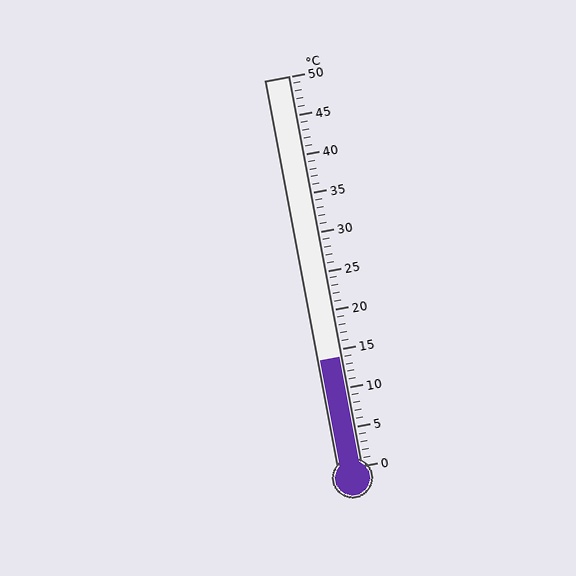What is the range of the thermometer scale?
The thermometer scale ranges from 0°C to 50°C.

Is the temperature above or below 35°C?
The temperature is below 35°C.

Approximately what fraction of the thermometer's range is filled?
The thermometer is filled to approximately 30% of its range.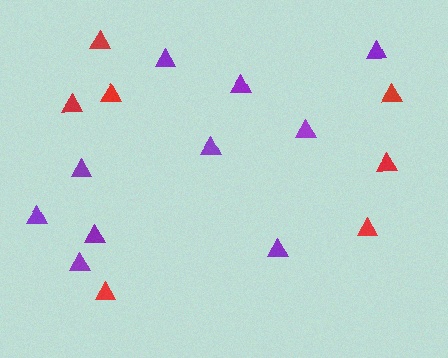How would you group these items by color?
There are 2 groups: one group of red triangles (7) and one group of purple triangles (10).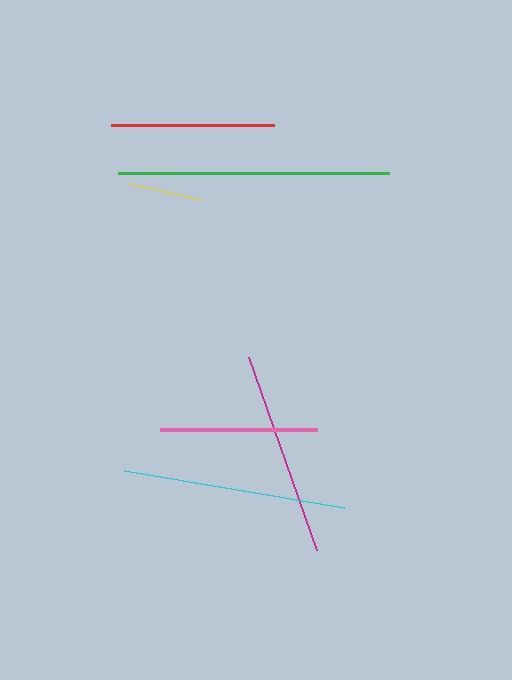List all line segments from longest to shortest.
From longest to shortest: green, cyan, magenta, red, pink, yellow.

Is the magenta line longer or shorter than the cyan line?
The cyan line is longer than the magenta line.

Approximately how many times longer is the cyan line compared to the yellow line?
The cyan line is approximately 3.1 times the length of the yellow line.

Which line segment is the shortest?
The yellow line is the shortest at approximately 72 pixels.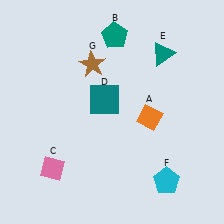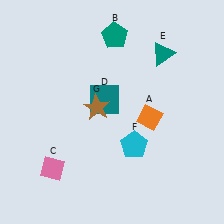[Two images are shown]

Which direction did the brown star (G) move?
The brown star (G) moved down.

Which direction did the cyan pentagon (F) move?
The cyan pentagon (F) moved up.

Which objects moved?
The objects that moved are: the cyan pentagon (F), the brown star (G).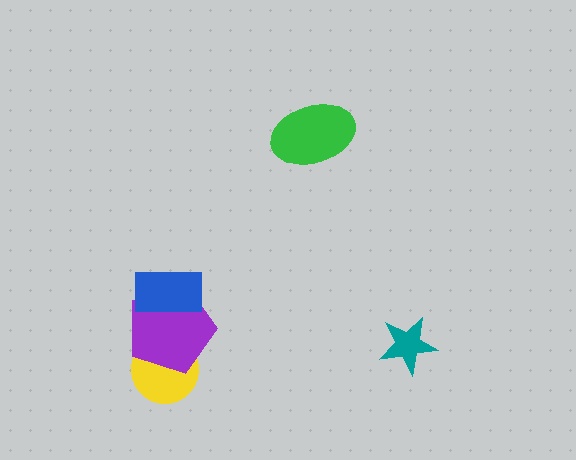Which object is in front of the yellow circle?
The purple pentagon is in front of the yellow circle.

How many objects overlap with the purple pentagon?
2 objects overlap with the purple pentagon.